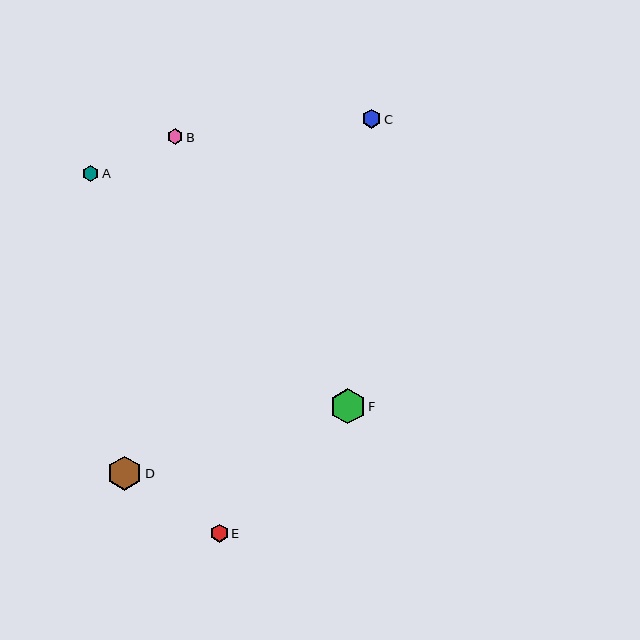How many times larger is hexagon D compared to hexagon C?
Hexagon D is approximately 1.8 times the size of hexagon C.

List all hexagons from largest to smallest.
From largest to smallest: F, D, C, E, A, B.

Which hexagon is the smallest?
Hexagon B is the smallest with a size of approximately 16 pixels.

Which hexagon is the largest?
Hexagon F is the largest with a size of approximately 36 pixels.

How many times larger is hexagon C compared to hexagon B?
Hexagon C is approximately 1.2 times the size of hexagon B.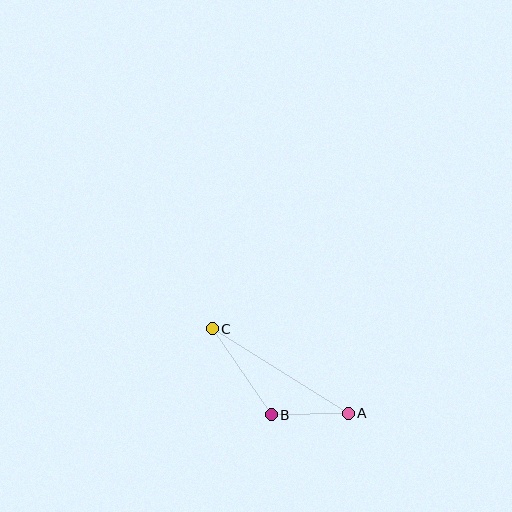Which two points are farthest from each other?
Points A and C are farthest from each other.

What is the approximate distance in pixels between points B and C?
The distance between B and C is approximately 104 pixels.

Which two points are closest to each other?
Points A and B are closest to each other.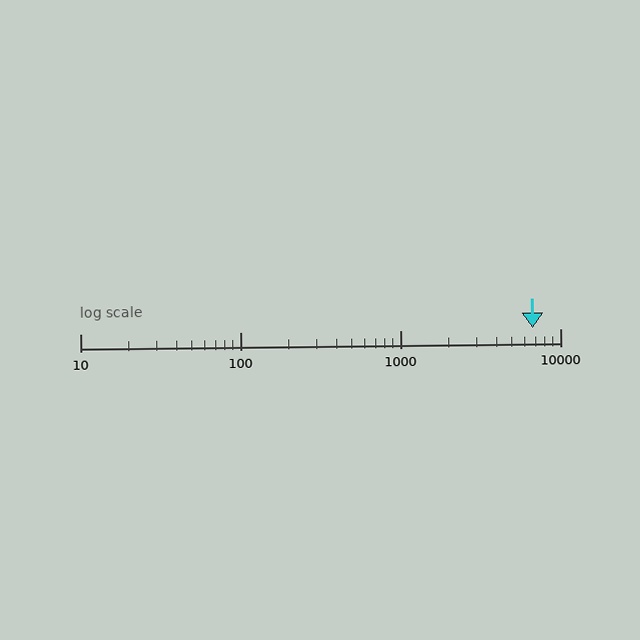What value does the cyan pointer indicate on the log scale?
The pointer indicates approximately 6700.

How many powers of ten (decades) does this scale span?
The scale spans 3 decades, from 10 to 10000.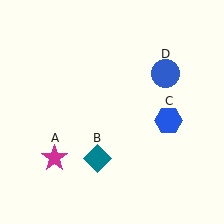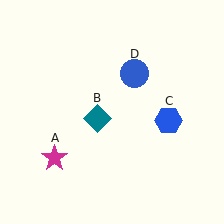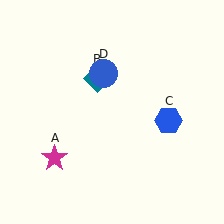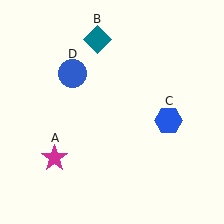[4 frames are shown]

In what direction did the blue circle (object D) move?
The blue circle (object D) moved left.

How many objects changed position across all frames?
2 objects changed position: teal diamond (object B), blue circle (object D).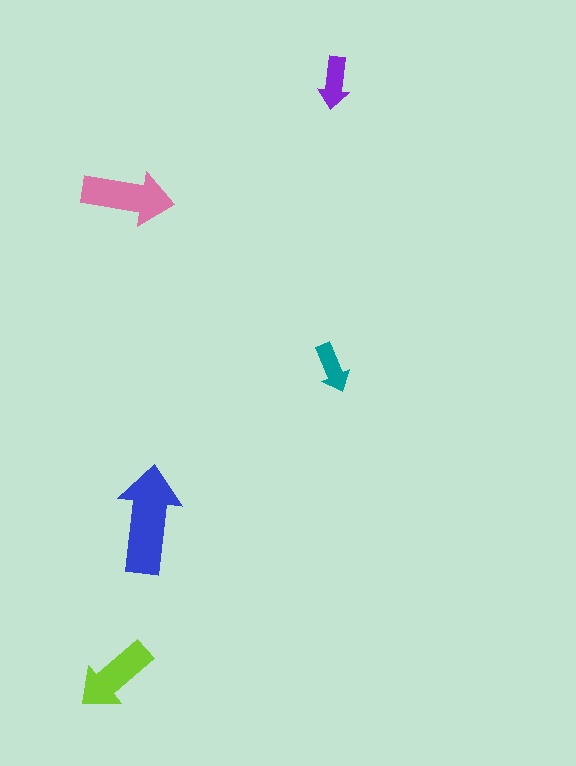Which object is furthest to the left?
The lime arrow is leftmost.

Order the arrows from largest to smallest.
the blue one, the pink one, the lime one, the purple one, the teal one.